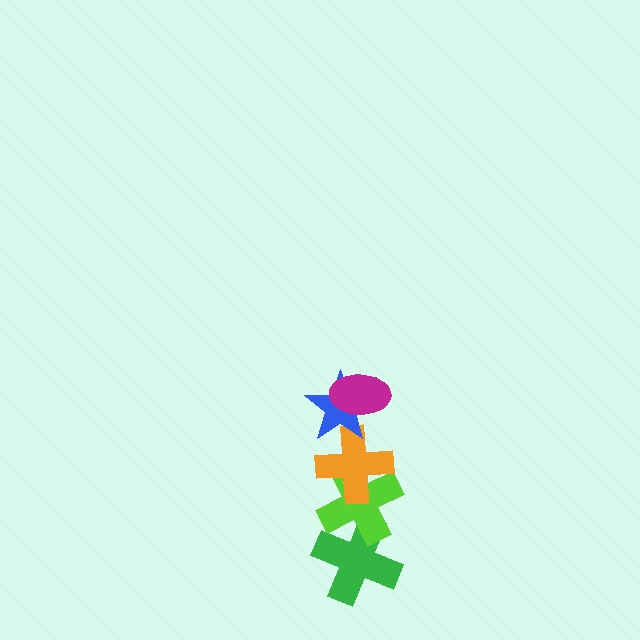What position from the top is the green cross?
The green cross is 5th from the top.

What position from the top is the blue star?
The blue star is 2nd from the top.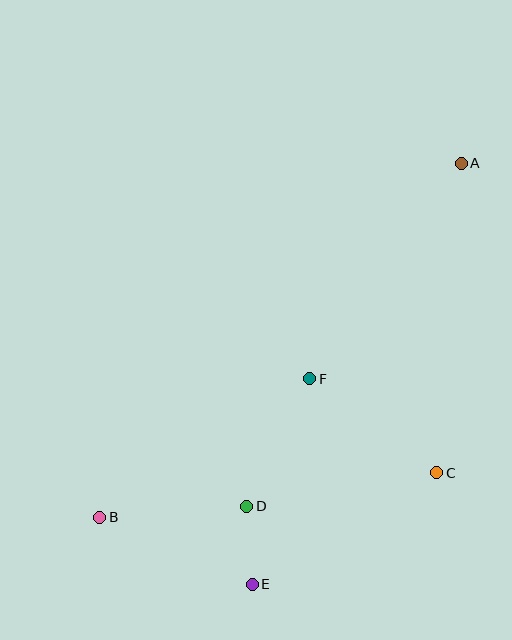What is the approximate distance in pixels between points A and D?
The distance between A and D is approximately 405 pixels.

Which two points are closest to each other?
Points D and E are closest to each other.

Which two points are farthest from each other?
Points A and B are farthest from each other.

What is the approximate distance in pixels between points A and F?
The distance between A and F is approximately 263 pixels.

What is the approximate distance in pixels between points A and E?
The distance between A and E is approximately 470 pixels.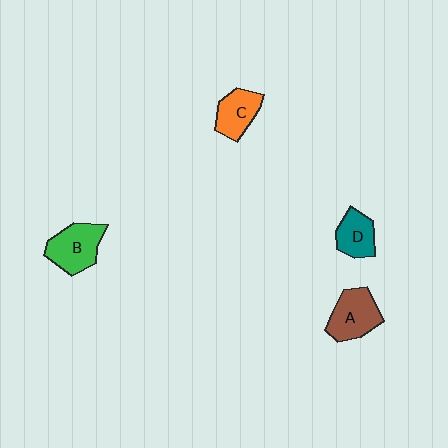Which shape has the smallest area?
Shape D (teal).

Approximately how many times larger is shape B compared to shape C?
Approximately 1.3 times.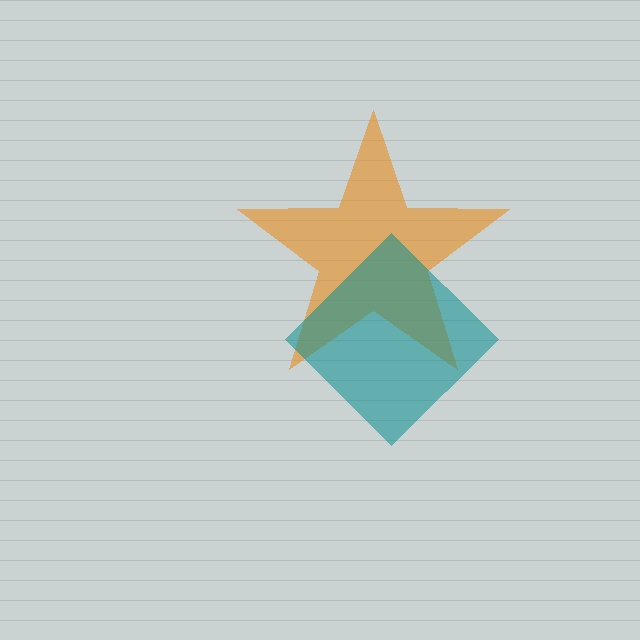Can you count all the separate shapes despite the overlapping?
Yes, there are 2 separate shapes.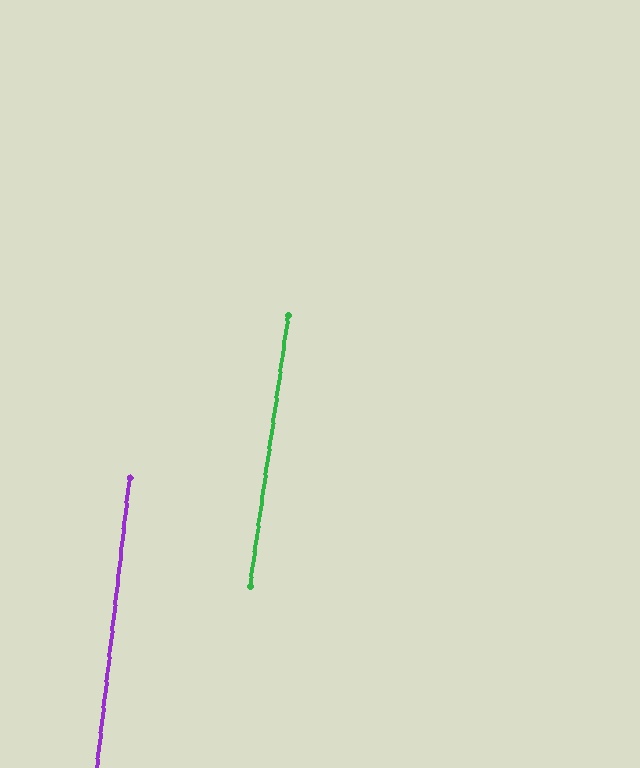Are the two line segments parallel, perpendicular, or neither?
Parallel — their directions differ by only 1.6°.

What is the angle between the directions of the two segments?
Approximately 2 degrees.